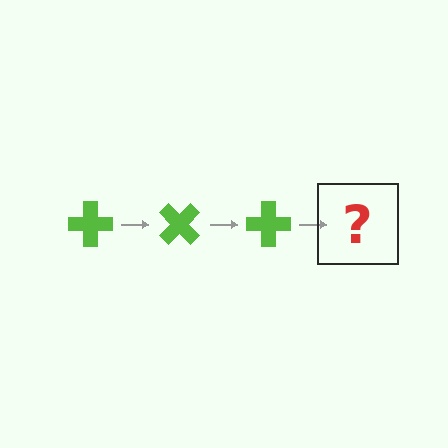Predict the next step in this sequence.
The next step is a lime cross rotated 135 degrees.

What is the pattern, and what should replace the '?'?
The pattern is that the cross rotates 45 degrees each step. The '?' should be a lime cross rotated 135 degrees.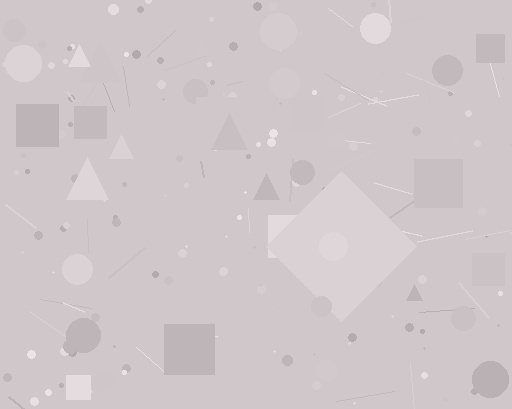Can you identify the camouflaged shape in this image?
The camouflaged shape is a diamond.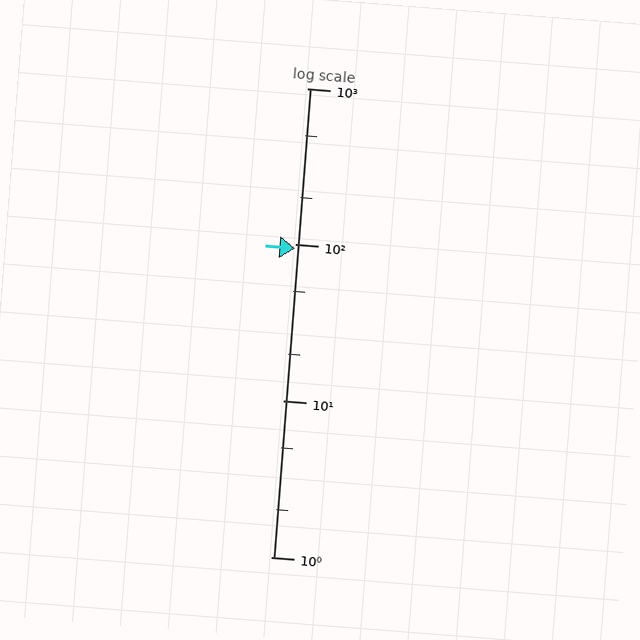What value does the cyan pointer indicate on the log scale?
The pointer indicates approximately 95.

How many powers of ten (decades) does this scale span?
The scale spans 3 decades, from 1 to 1000.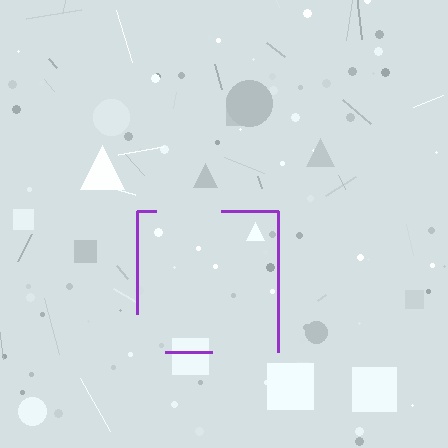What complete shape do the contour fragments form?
The contour fragments form a square.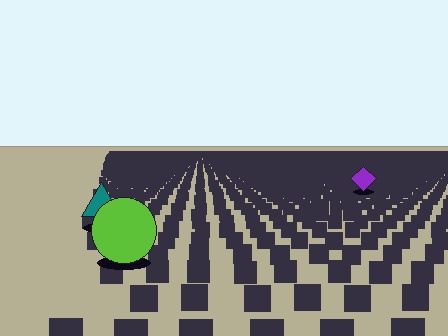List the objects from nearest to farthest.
From nearest to farthest: the lime circle, the teal triangle, the purple diamond.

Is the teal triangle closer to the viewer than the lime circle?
No. The lime circle is closer — you can tell from the texture gradient: the ground texture is coarser near it.